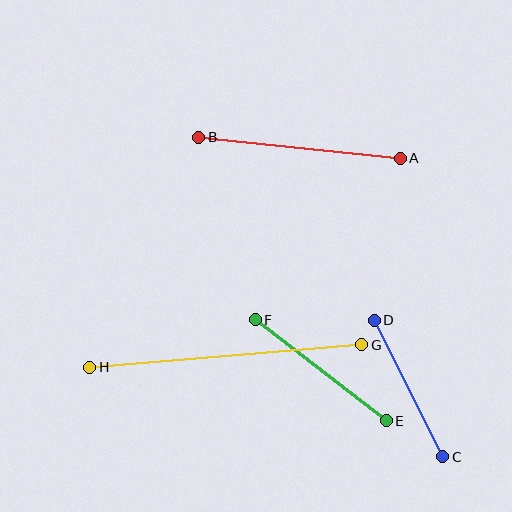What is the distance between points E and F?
The distance is approximately 165 pixels.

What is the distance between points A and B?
The distance is approximately 203 pixels.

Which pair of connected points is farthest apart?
Points G and H are farthest apart.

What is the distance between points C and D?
The distance is approximately 153 pixels.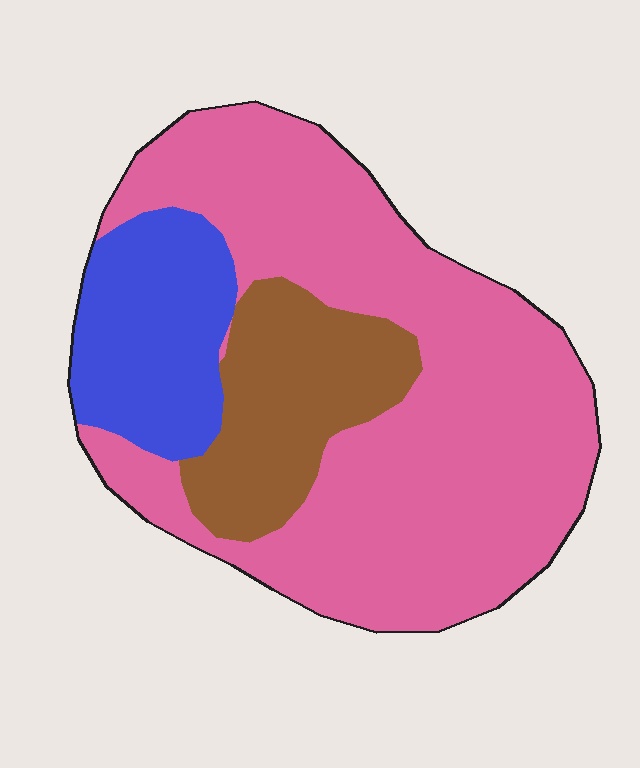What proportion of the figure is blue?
Blue covers about 15% of the figure.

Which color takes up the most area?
Pink, at roughly 65%.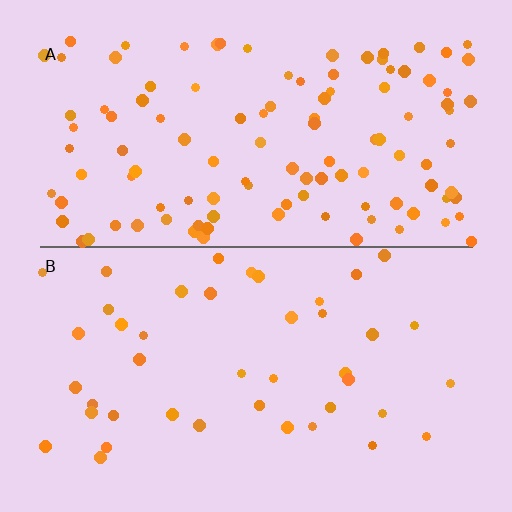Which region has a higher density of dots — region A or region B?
A (the top).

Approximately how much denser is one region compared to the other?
Approximately 2.7× — region A over region B.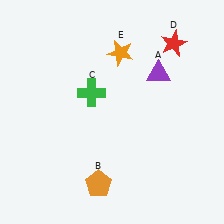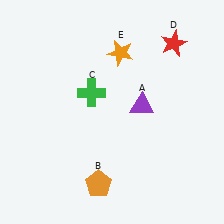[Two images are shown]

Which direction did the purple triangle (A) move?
The purple triangle (A) moved down.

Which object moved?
The purple triangle (A) moved down.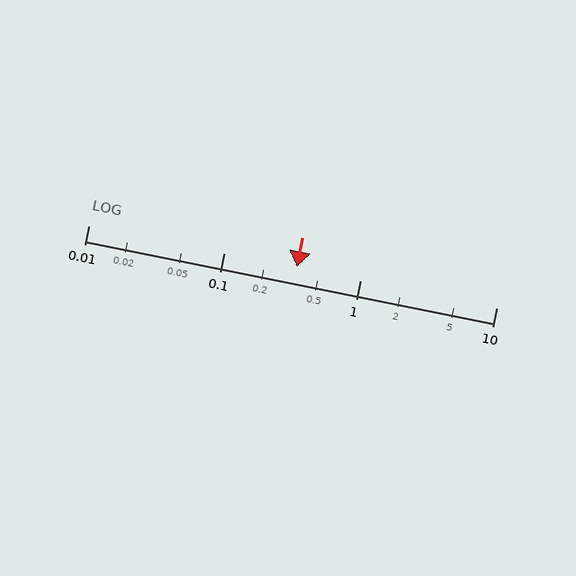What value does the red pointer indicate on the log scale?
The pointer indicates approximately 0.34.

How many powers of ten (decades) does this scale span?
The scale spans 3 decades, from 0.01 to 10.